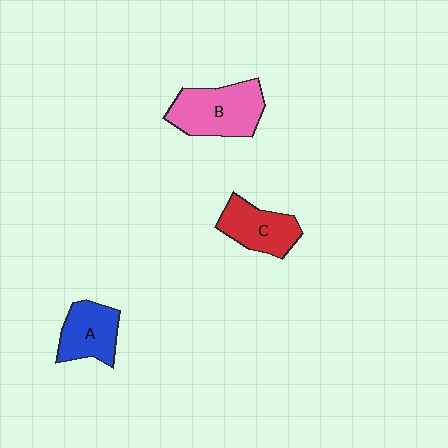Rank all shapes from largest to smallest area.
From largest to smallest: B (pink), C (red), A (blue).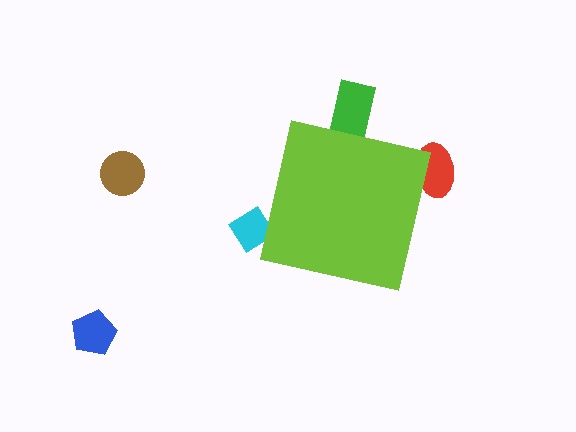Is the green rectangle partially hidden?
Yes, the green rectangle is partially hidden behind the lime square.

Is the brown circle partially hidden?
No, the brown circle is fully visible.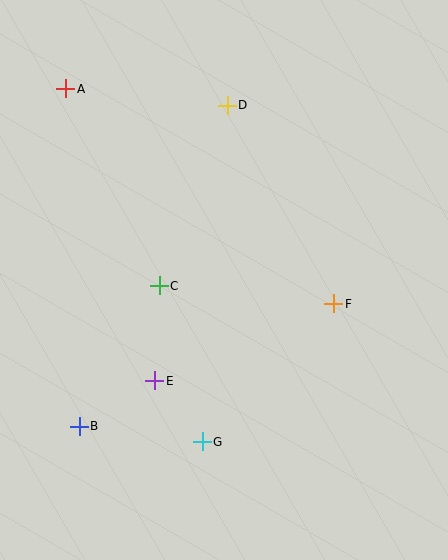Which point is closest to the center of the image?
Point C at (159, 286) is closest to the center.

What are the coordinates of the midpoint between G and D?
The midpoint between G and D is at (215, 273).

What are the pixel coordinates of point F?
Point F is at (334, 304).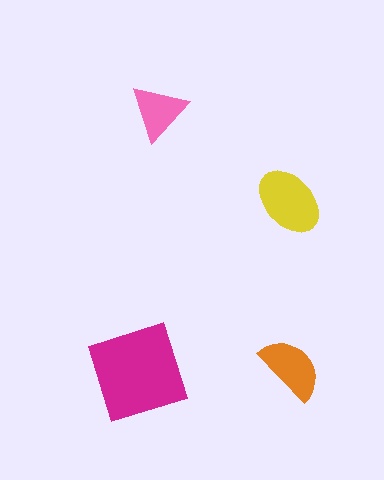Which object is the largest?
The magenta diamond.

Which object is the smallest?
The pink triangle.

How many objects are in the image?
There are 4 objects in the image.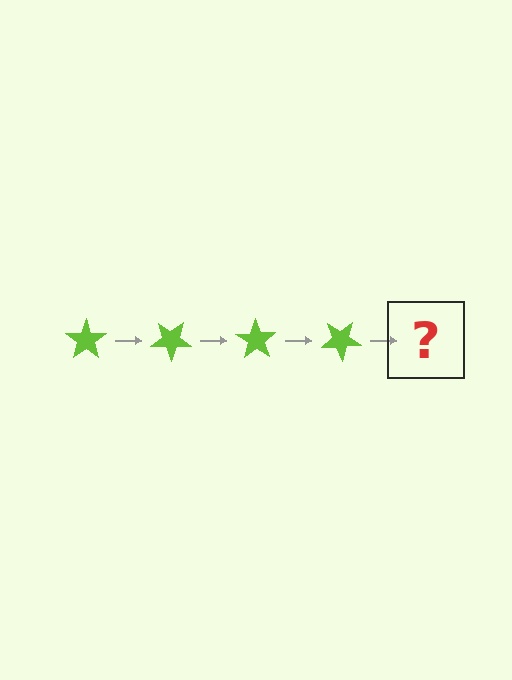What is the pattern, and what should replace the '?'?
The pattern is that the star rotates 35 degrees each step. The '?' should be a lime star rotated 140 degrees.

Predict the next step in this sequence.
The next step is a lime star rotated 140 degrees.